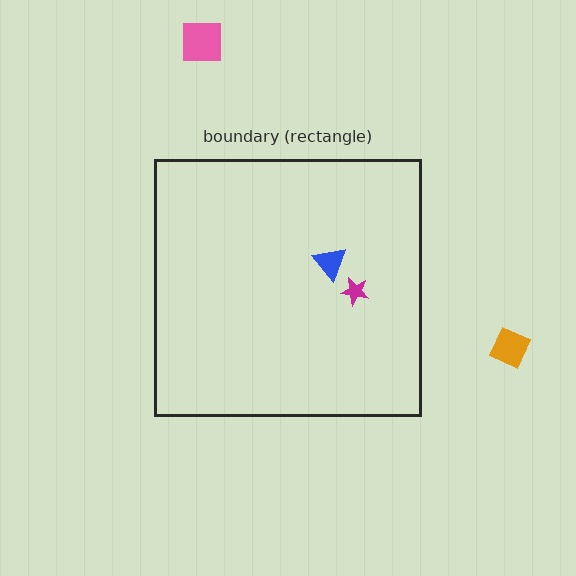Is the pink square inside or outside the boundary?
Outside.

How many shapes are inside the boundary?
2 inside, 2 outside.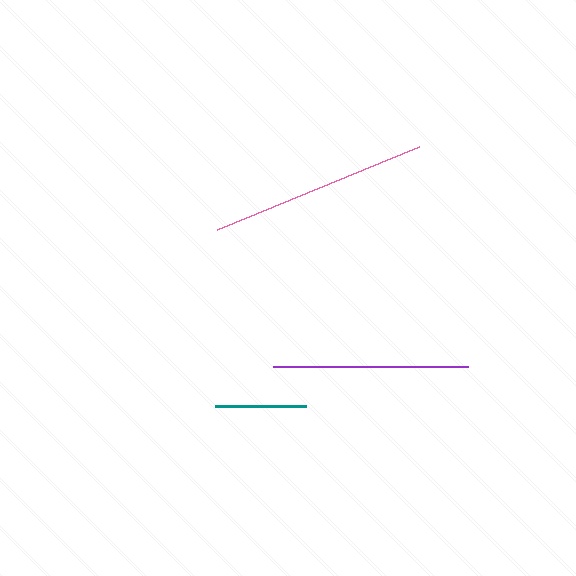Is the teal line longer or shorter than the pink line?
The pink line is longer than the teal line.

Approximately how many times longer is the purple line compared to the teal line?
The purple line is approximately 2.1 times the length of the teal line.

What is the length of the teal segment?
The teal segment is approximately 91 pixels long.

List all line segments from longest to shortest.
From longest to shortest: pink, purple, teal.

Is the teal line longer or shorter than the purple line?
The purple line is longer than the teal line.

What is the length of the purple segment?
The purple segment is approximately 195 pixels long.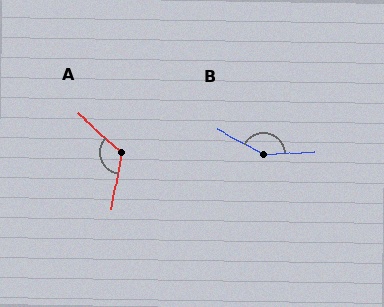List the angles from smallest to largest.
A (121°), B (148°).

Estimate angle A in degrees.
Approximately 121 degrees.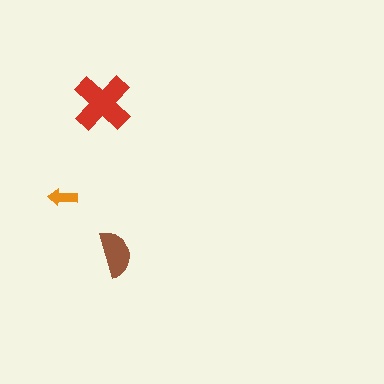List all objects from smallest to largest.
The orange arrow, the brown semicircle, the red cross.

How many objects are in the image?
There are 3 objects in the image.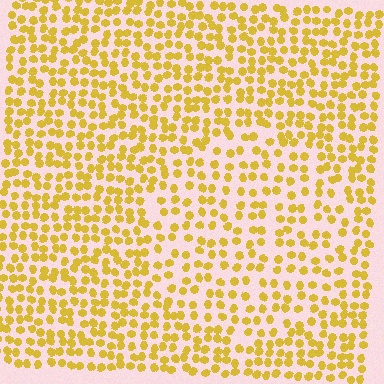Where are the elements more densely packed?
The elements are more densely packed outside the circle boundary.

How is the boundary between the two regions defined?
The boundary is defined by a change in element density (approximately 1.6x ratio). All elements are the same color, size, and shape.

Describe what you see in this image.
The image contains small yellow elements arranged at two different densities. A circle-shaped region is visible where the elements are less densely packed than the surrounding area.